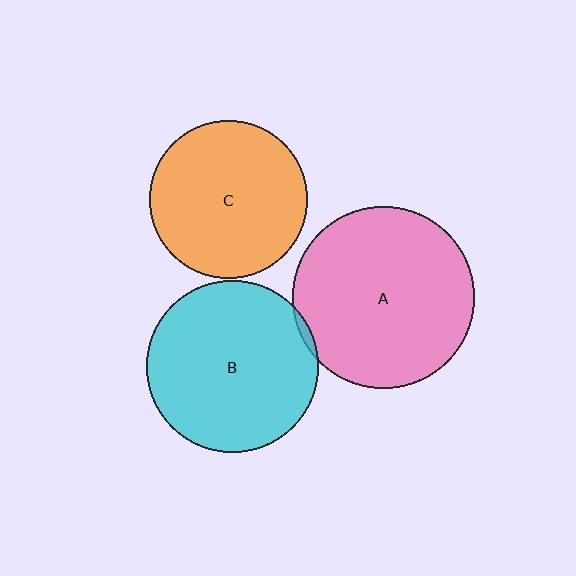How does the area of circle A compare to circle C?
Approximately 1.3 times.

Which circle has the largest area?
Circle A (pink).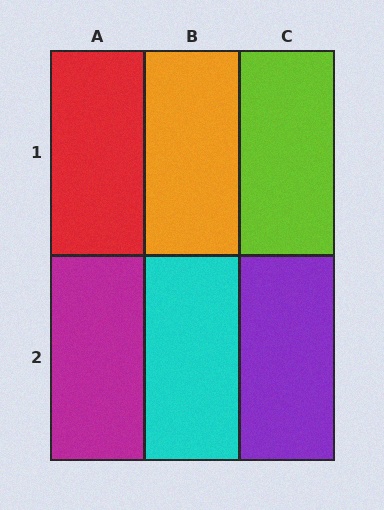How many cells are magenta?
1 cell is magenta.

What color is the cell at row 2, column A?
Magenta.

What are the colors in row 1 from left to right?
Red, orange, lime.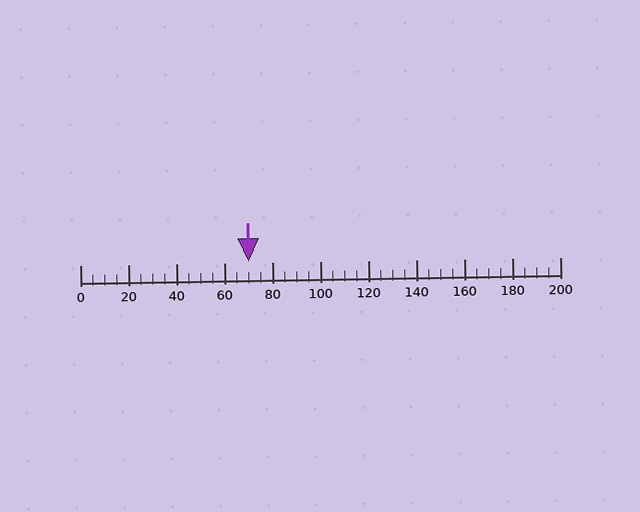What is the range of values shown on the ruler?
The ruler shows values from 0 to 200.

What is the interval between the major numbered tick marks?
The major tick marks are spaced 20 units apart.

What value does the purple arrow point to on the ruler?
The purple arrow points to approximately 70.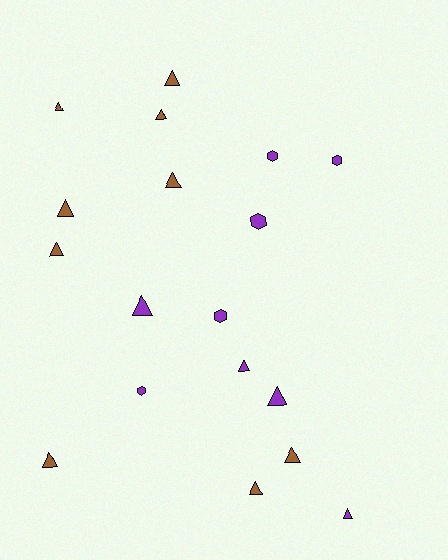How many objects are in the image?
There are 18 objects.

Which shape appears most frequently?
Triangle, with 13 objects.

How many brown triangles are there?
There are 9 brown triangles.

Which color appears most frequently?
Purple, with 9 objects.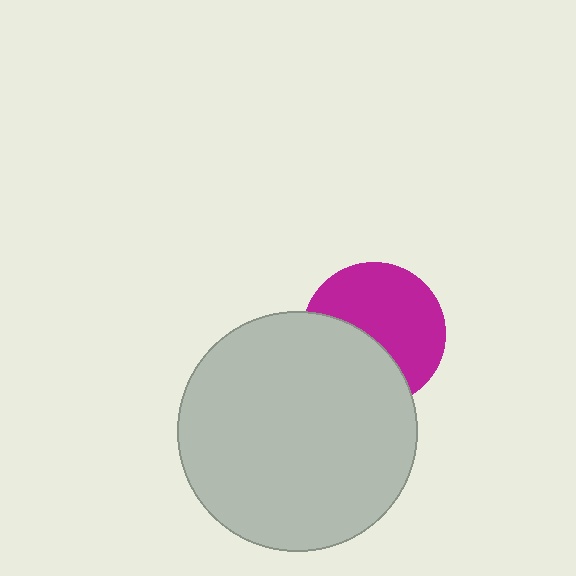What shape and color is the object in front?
The object in front is a light gray circle.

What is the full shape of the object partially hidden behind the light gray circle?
The partially hidden object is a magenta circle.